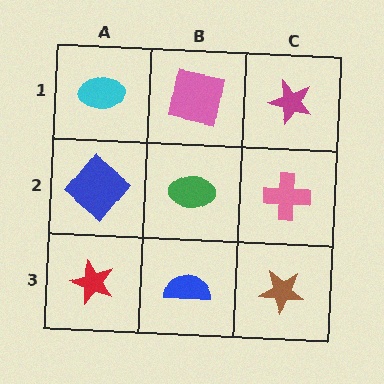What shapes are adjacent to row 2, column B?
A pink square (row 1, column B), a blue semicircle (row 3, column B), a blue diamond (row 2, column A), a pink cross (row 2, column C).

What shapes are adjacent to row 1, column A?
A blue diamond (row 2, column A), a pink square (row 1, column B).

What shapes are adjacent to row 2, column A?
A cyan ellipse (row 1, column A), a red star (row 3, column A), a green ellipse (row 2, column B).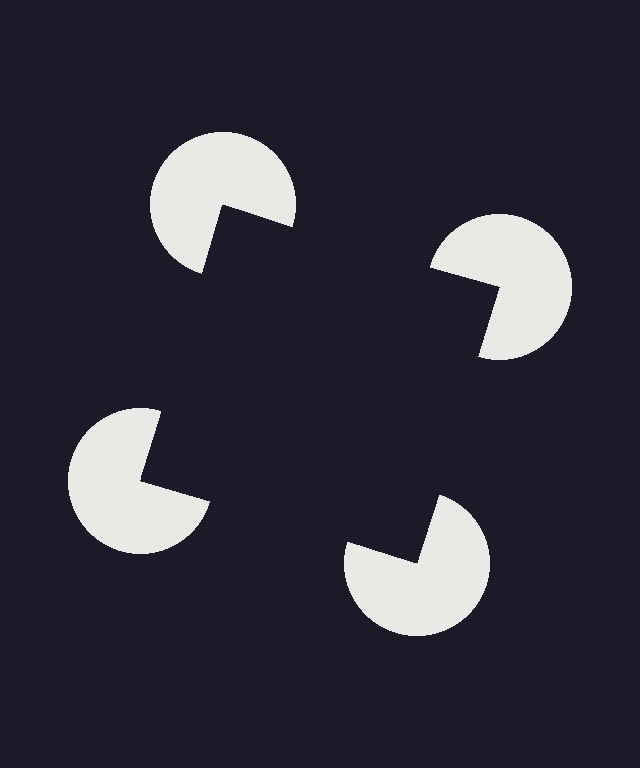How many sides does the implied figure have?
4 sides.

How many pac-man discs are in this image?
There are 4 — one at each vertex of the illusory square.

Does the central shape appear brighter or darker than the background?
It typically appears slightly darker than the background, even though no actual brightness change is drawn.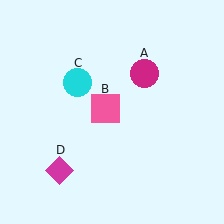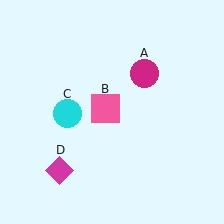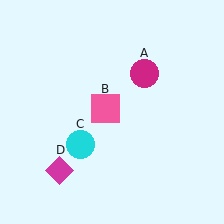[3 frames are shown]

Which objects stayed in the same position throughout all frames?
Magenta circle (object A) and pink square (object B) and magenta diamond (object D) remained stationary.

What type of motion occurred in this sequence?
The cyan circle (object C) rotated counterclockwise around the center of the scene.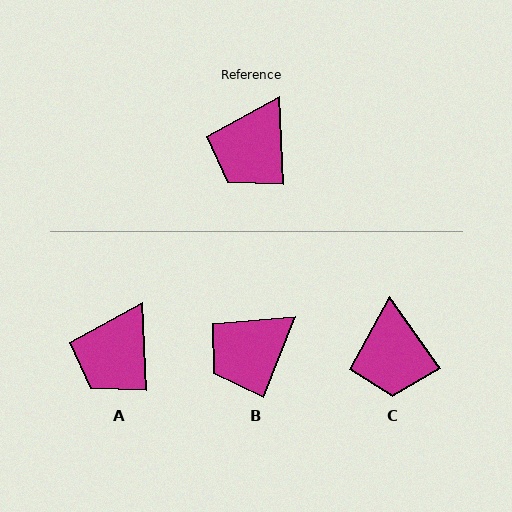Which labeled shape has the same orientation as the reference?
A.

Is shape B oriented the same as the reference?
No, it is off by about 24 degrees.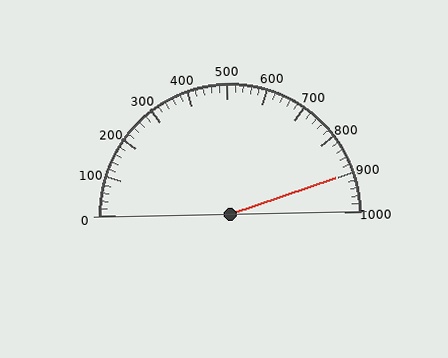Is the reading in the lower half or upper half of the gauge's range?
The reading is in the upper half of the range (0 to 1000).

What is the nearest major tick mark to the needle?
The nearest major tick mark is 900.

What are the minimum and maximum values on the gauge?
The gauge ranges from 0 to 1000.